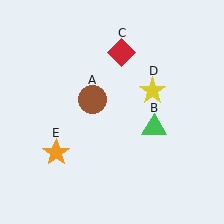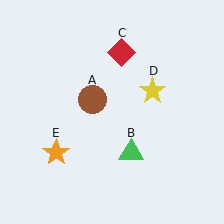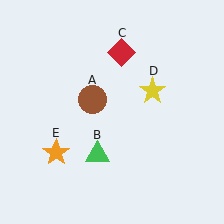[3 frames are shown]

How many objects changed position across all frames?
1 object changed position: green triangle (object B).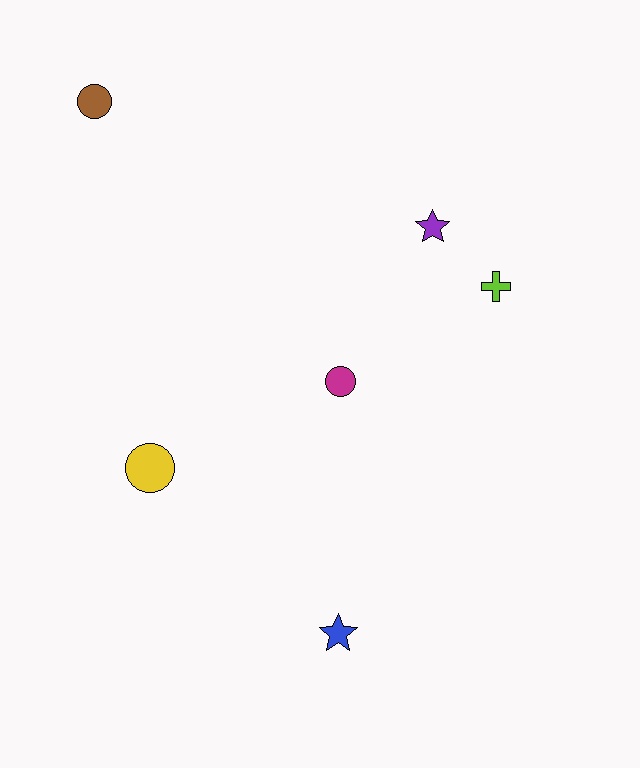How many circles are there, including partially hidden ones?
There are 3 circles.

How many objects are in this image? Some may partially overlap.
There are 6 objects.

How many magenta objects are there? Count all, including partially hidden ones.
There is 1 magenta object.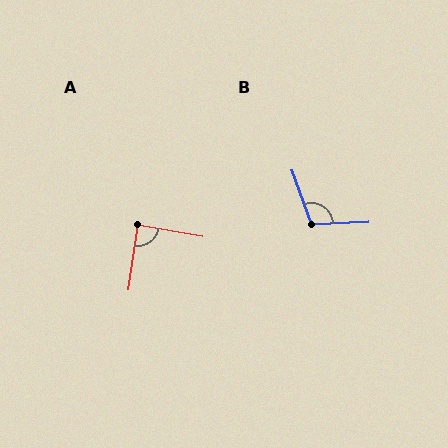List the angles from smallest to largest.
A (88°), B (107°).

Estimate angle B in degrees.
Approximately 107 degrees.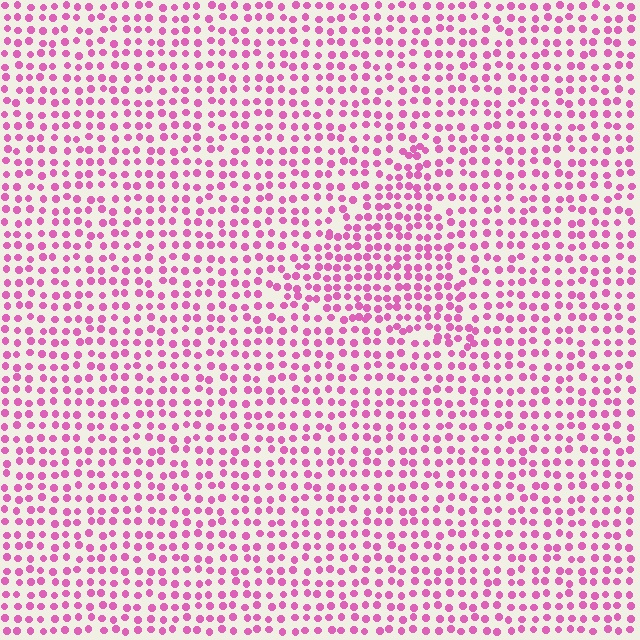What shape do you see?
I see a triangle.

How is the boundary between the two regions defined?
The boundary is defined by a change in element density (approximately 1.4x ratio). All elements are the same color, size, and shape.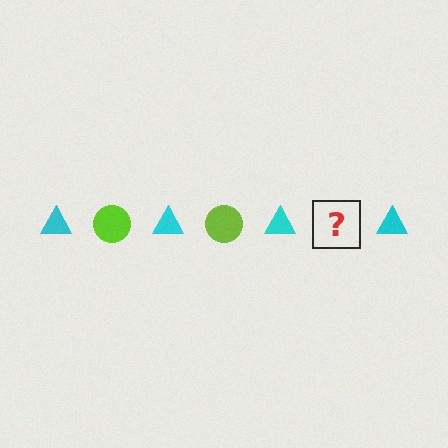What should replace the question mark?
The question mark should be replaced with a lime circle.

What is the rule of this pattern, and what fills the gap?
The rule is that the pattern alternates between cyan triangle and lime circle. The gap should be filled with a lime circle.